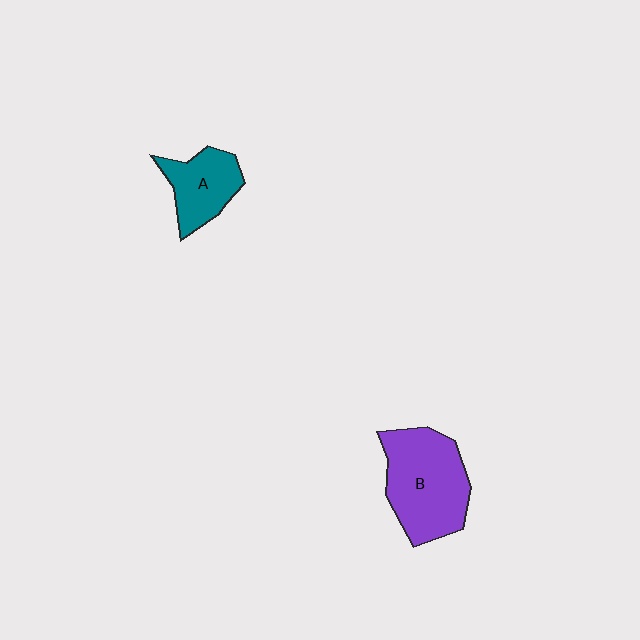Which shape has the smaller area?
Shape A (teal).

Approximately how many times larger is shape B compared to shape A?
Approximately 1.7 times.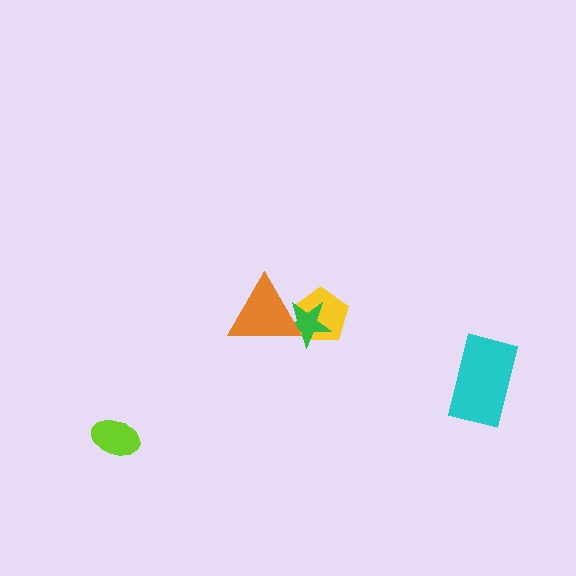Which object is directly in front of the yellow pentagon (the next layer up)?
The green star is directly in front of the yellow pentagon.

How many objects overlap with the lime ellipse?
0 objects overlap with the lime ellipse.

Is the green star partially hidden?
Yes, it is partially covered by another shape.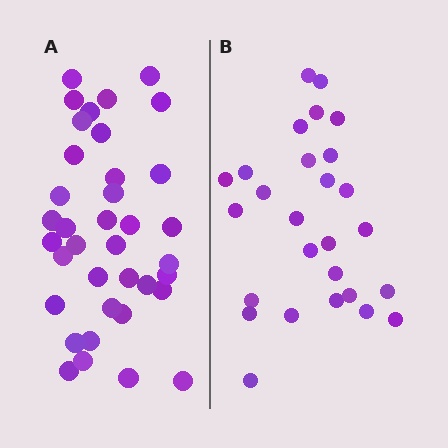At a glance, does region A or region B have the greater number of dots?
Region A (the left region) has more dots.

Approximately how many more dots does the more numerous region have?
Region A has roughly 10 or so more dots than region B.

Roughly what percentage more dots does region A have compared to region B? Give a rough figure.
About 35% more.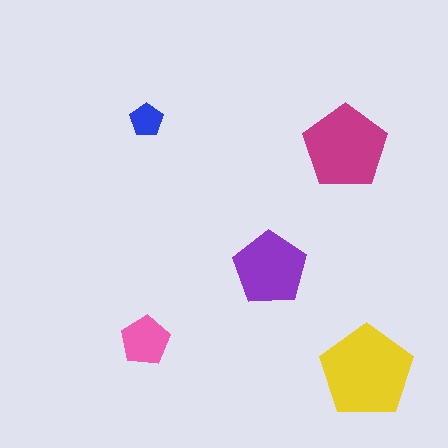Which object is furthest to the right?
The yellow pentagon is rightmost.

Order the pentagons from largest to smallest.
the yellow one, the magenta one, the purple one, the pink one, the blue one.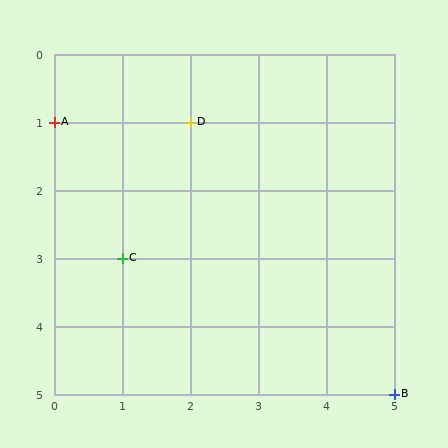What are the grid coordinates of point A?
Point A is at grid coordinates (0, 1).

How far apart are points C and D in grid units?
Points C and D are 1 column and 2 rows apart (about 2.2 grid units diagonally).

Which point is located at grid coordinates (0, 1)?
Point A is at (0, 1).